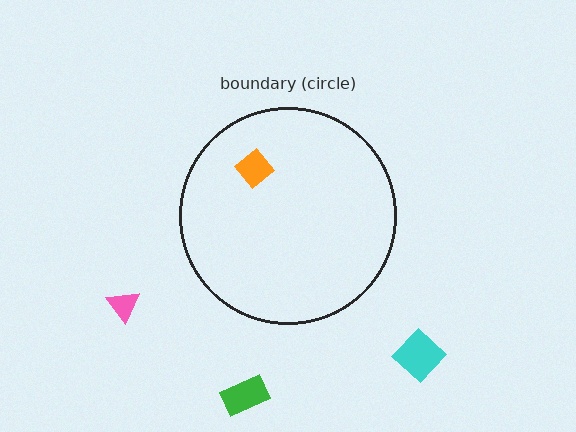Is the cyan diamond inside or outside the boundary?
Outside.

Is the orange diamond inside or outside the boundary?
Inside.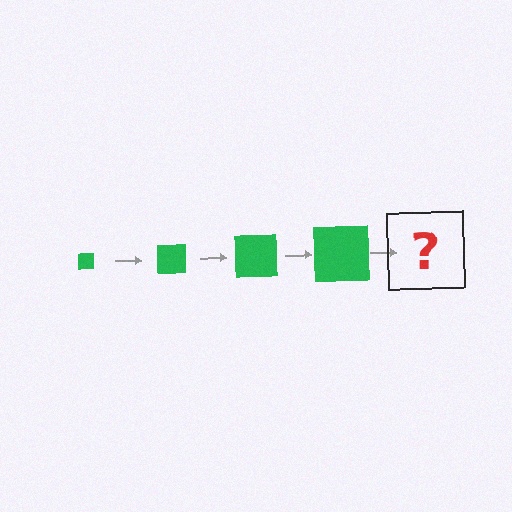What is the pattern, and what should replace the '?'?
The pattern is that the square gets progressively larger each step. The '?' should be a green square, larger than the previous one.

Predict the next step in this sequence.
The next step is a green square, larger than the previous one.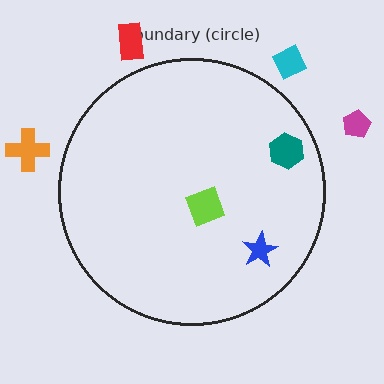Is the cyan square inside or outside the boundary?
Outside.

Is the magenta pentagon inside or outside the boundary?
Outside.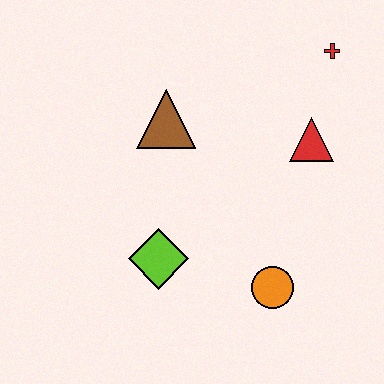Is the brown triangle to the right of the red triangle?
No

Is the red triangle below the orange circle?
No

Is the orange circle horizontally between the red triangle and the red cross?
No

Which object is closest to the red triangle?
The red cross is closest to the red triangle.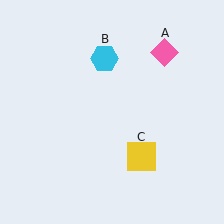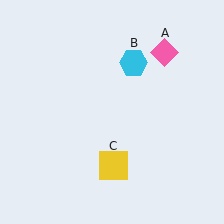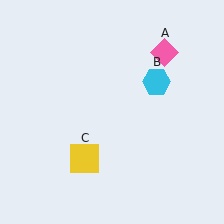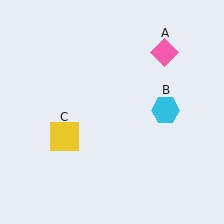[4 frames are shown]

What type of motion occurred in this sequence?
The cyan hexagon (object B), yellow square (object C) rotated clockwise around the center of the scene.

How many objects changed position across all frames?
2 objects changed position: cyan hexagon (object B), yellow square (object C).